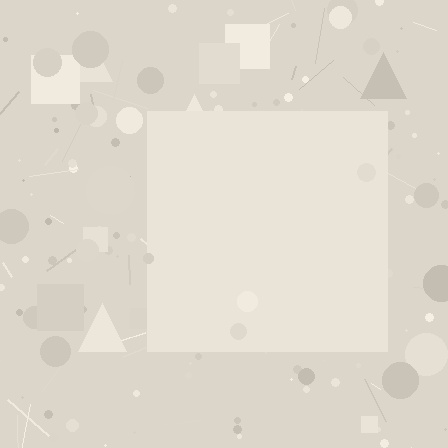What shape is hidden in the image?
A square is hidden in the image.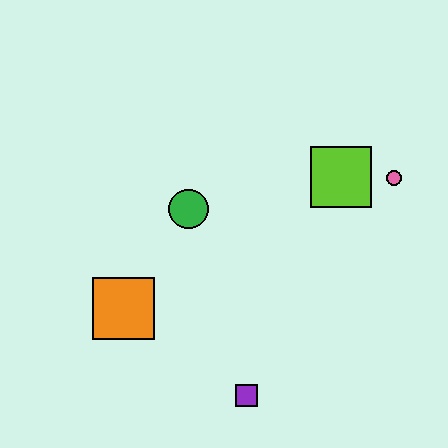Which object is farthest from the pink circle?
The orange square is farthest from the pink circle.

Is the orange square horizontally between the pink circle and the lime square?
No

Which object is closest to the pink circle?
The lime square is closest to the pink circle.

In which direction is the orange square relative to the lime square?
The orange square is to the left of the lime square.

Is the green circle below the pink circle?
Yes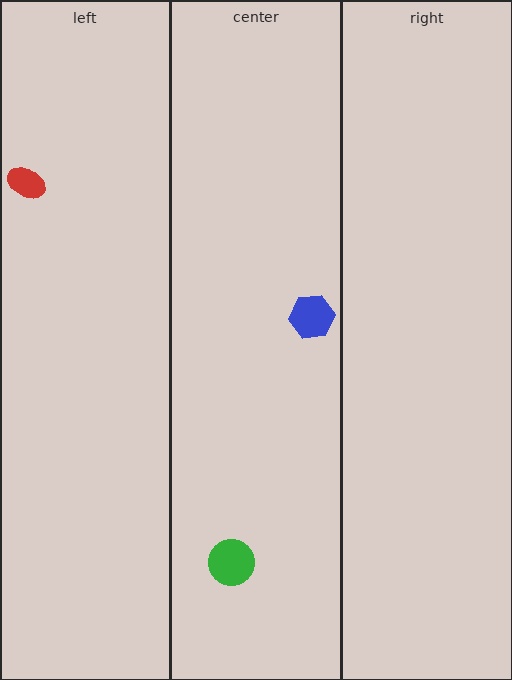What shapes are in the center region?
The blue hexagon, the green circle.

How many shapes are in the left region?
1.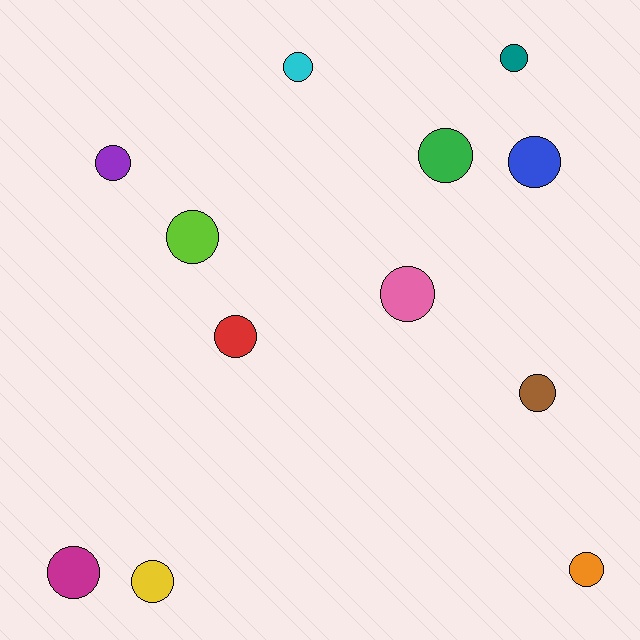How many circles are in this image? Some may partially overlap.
There are 12 circles.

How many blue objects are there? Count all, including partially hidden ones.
There is 1 blue object.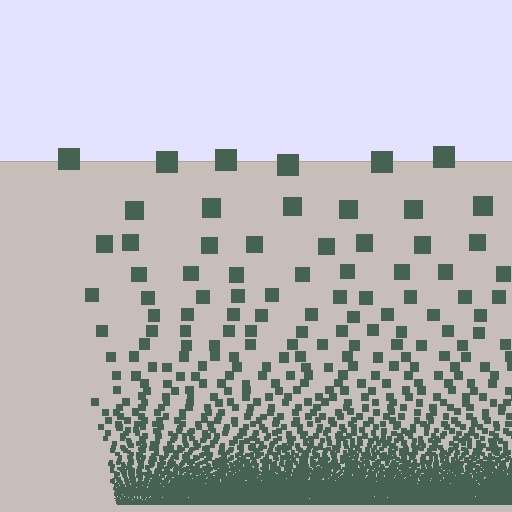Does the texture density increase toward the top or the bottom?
Density increases toward the bottom.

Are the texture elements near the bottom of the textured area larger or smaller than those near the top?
Smaller. The gradient is inverted — elements near the bottom are smaller and denser.